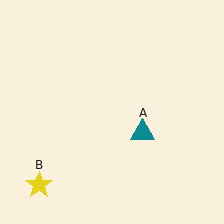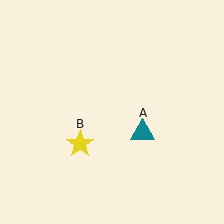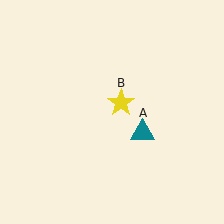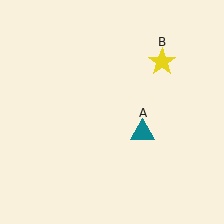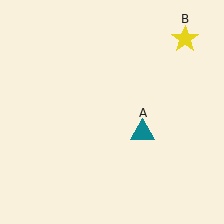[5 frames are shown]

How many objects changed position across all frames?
1 object changed position: yellow star (object B).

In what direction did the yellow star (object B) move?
The yellow star (object B) moved up and to the right.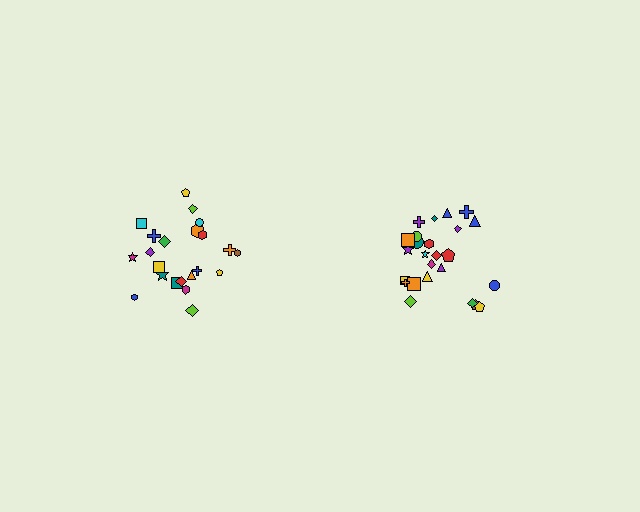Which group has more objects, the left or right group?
The right group.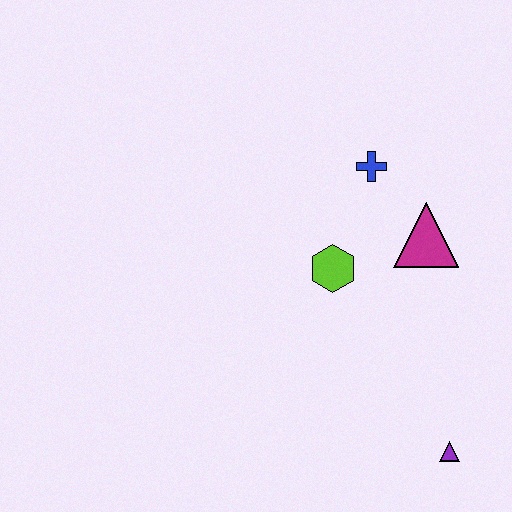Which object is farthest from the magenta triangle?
The purple triangle is farthest from the magenta triangle.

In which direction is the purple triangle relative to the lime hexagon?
The purple triangle is below the lime hexagon.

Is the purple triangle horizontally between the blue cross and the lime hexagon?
No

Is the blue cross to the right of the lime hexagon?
Yes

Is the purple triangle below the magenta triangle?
Yes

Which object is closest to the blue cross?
The magenta triangle is closest to the blue cross.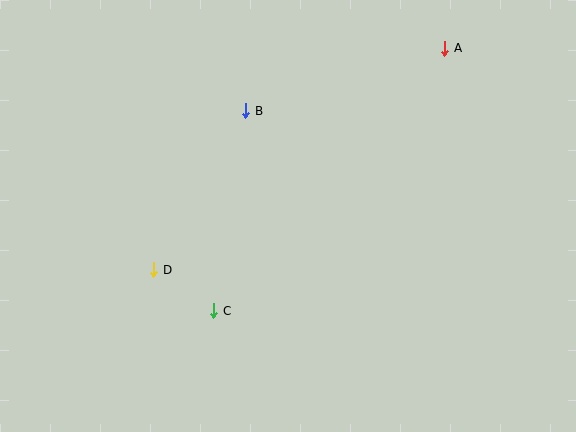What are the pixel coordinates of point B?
Point B is at (246, 111).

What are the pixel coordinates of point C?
Point C is at (214, 311).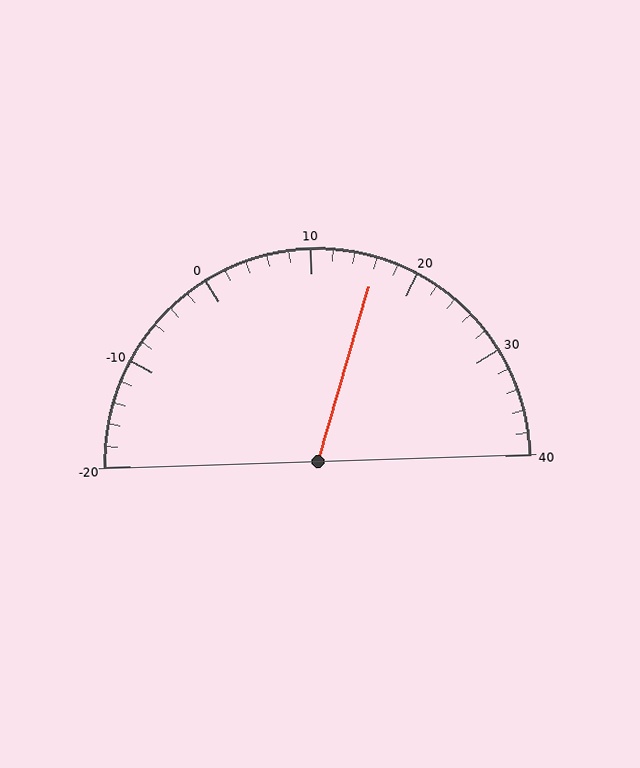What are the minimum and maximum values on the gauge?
The gauge ranges from -20 to 40.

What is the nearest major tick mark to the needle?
The nearest major tick mark is 20.